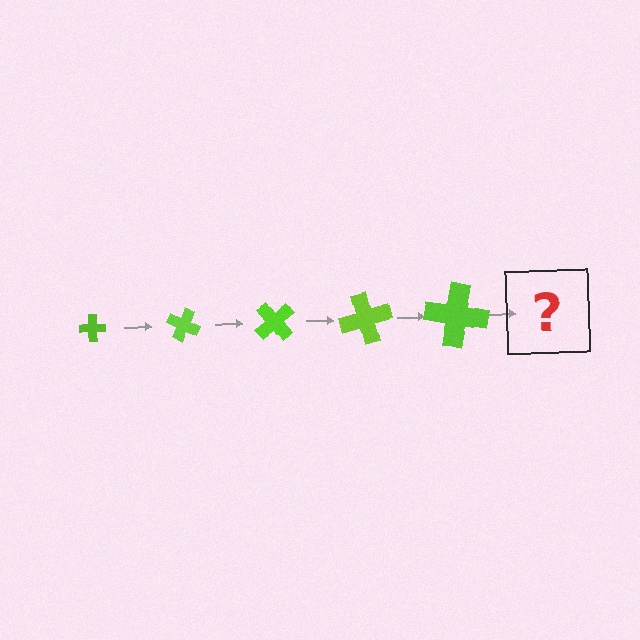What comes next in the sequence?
The next element should be a cross, larger than the previous one and rotated 125 degrees from the start.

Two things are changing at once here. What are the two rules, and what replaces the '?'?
The two rules are that the cross grows larger each step and it rotates 25 degrees each step. The '?' should be a cross, larger than the previous one and rotated 125 degrees from the start.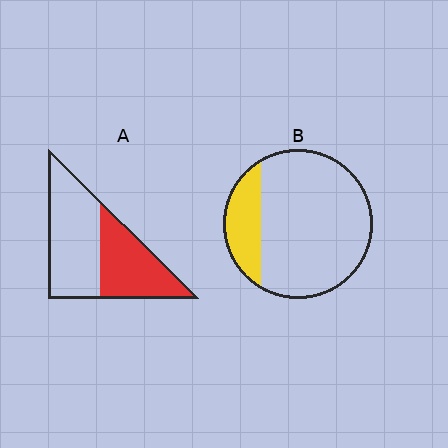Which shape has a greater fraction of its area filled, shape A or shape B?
Shape A.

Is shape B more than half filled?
No.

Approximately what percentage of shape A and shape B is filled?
A is approximately 45% and B is approximately 20%.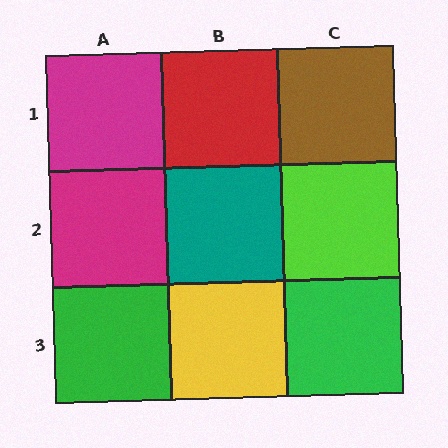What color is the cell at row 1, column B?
Red.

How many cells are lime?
1 cell is lime.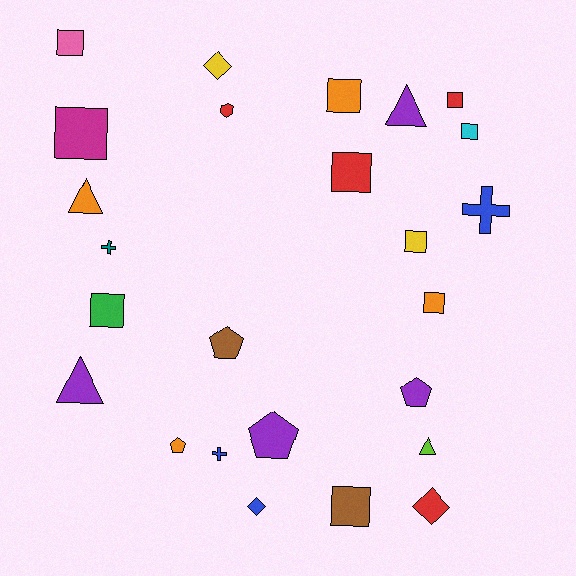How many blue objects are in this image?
There are 3 blue objects.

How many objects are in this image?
There are 25 objects.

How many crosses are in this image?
There are 3 crosses.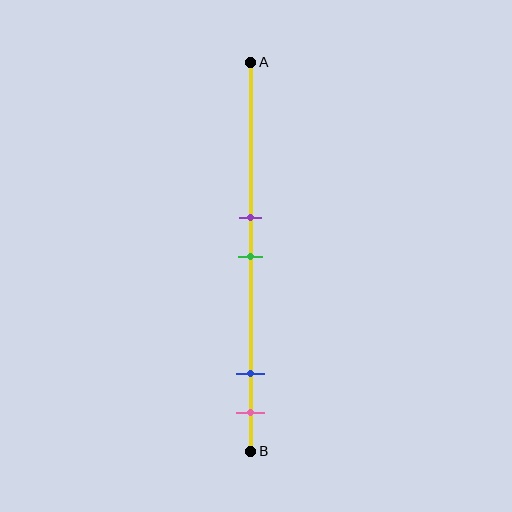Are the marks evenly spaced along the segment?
No, the marks are not evenly spaced.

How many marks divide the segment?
There are 4 marks dividing the segment.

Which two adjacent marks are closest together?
The purple and green marks are the closest adjacent pair.